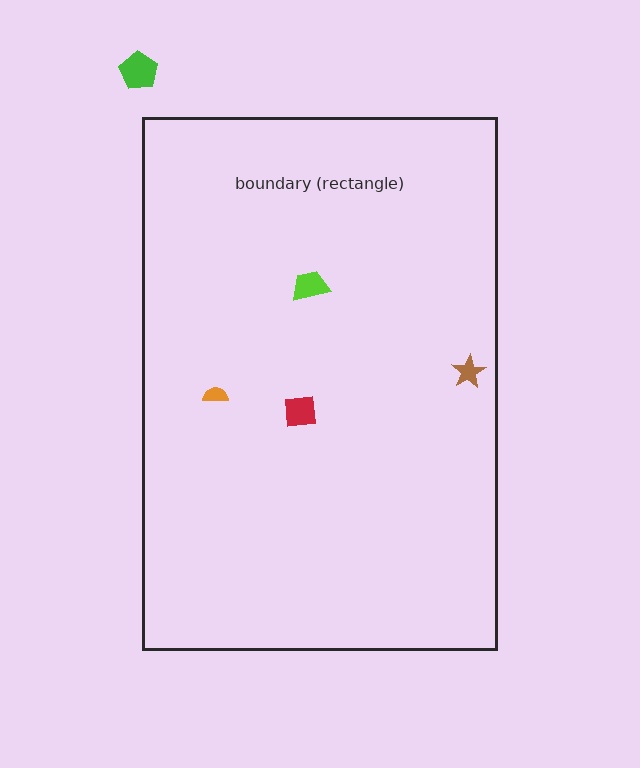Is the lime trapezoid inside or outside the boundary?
Inside.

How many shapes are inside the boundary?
4 inside, 1 outside.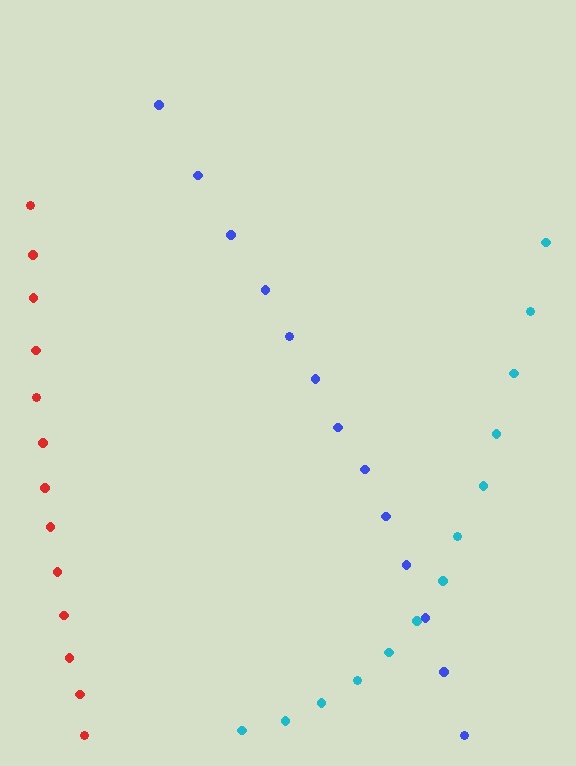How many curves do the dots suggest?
There are 3 distinct paths.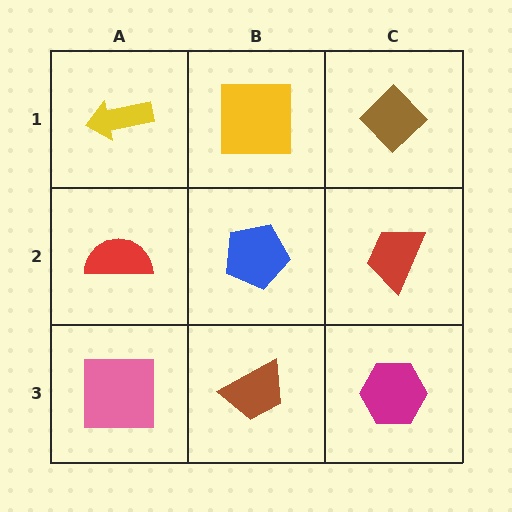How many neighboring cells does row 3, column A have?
2.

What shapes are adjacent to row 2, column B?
A yellow square (row 1, column B), a brown trapezoid (row 3, column B), a red semicircle (row 2, column A), a red trapezoid (row 2, column C).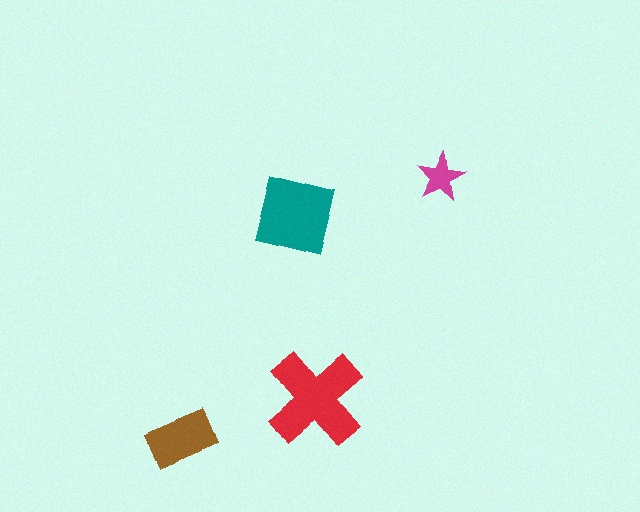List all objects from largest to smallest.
The red cross, the teal square, the brown rectangle, the magenta star.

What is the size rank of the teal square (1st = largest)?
2nd.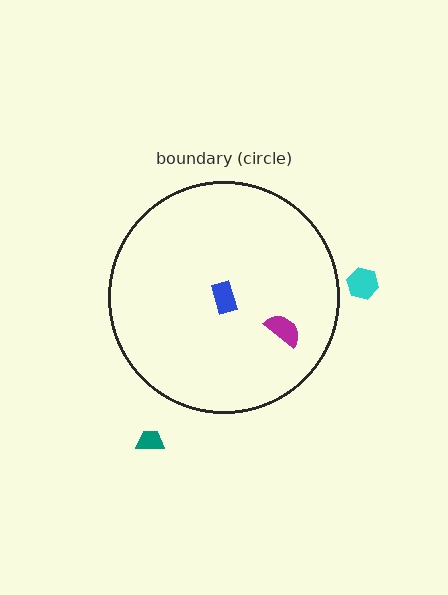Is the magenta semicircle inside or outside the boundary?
Inside.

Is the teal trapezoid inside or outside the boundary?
Outside.